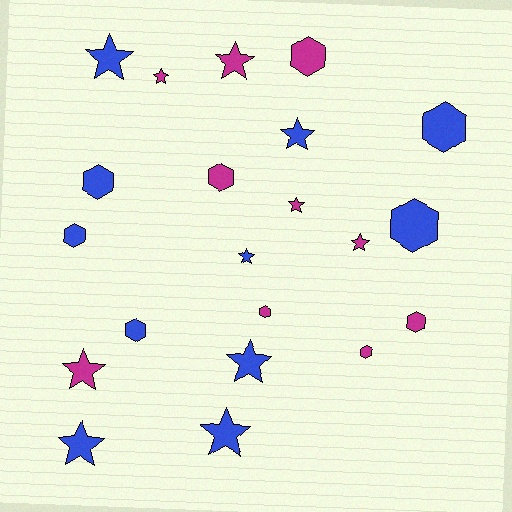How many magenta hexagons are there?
There are 5 magenta hexagons.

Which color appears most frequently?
Blue, with 11 objects.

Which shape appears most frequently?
Star, with 11 objects.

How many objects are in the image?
There are 21 objects.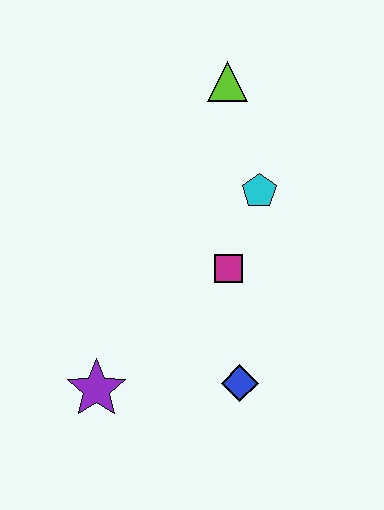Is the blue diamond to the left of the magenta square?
No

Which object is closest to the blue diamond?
The magenta square is closest to the blue diamond.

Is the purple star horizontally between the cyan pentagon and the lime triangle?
No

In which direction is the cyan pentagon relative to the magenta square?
The cyan pentagon is above the magenta square.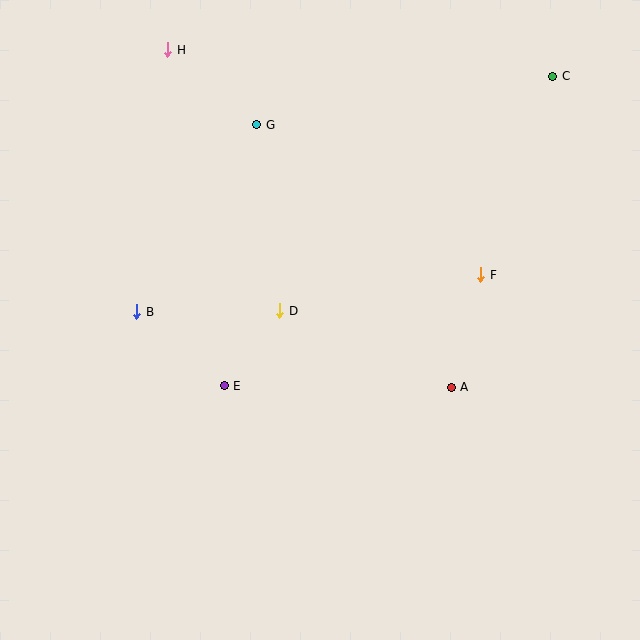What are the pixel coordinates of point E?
Point E is at (224, 386).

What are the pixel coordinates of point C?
Point C is at (553, 76).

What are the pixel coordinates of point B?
Point B is at (137, 312).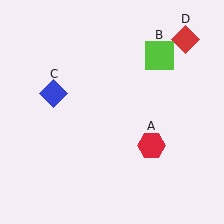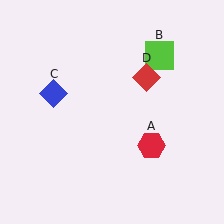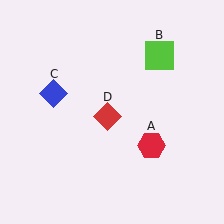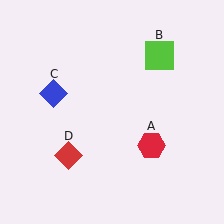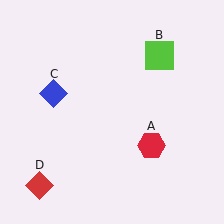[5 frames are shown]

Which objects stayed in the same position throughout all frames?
Red hexagon (object A) and lime square (object B) and blue diamond (object C) remained stationary.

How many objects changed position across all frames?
1 object changed position: red diamond (object D).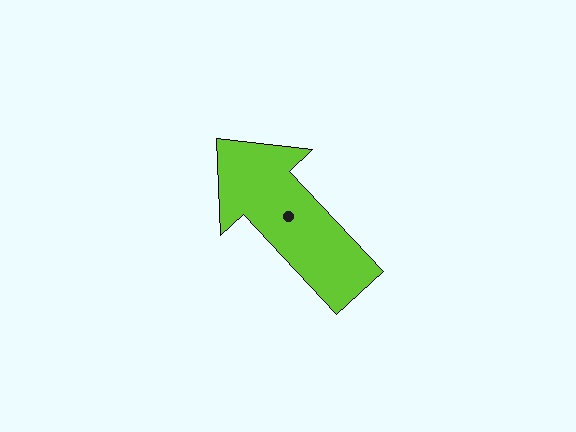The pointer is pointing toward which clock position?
Roughly 11 o'clock.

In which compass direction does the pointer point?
Northwest.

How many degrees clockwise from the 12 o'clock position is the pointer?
Approximately 317 degrees.